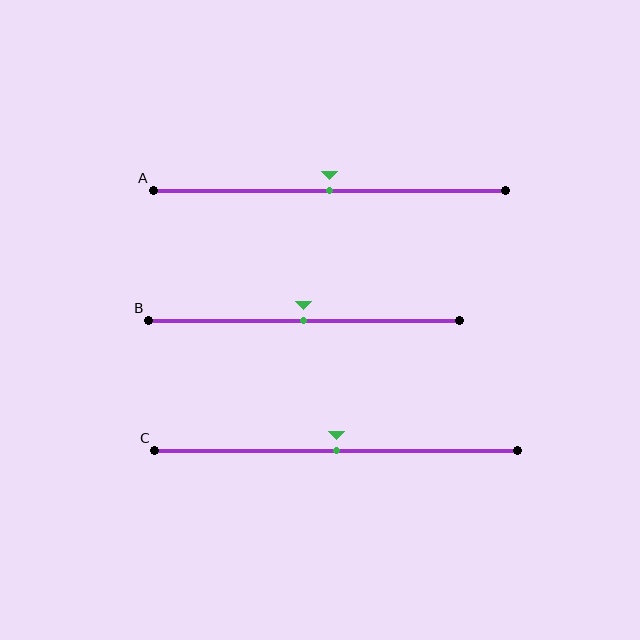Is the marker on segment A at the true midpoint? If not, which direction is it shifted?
Yes, the marker on segment A is at the true midpoint.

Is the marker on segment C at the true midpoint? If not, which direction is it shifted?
Yes, the marker on segment C is at the true midpoint.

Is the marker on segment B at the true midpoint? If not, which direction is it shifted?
Yes, the marker on segment B is at the true midpoint.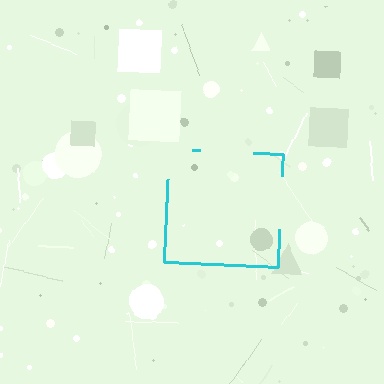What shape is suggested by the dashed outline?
The dashed outline suggests a square.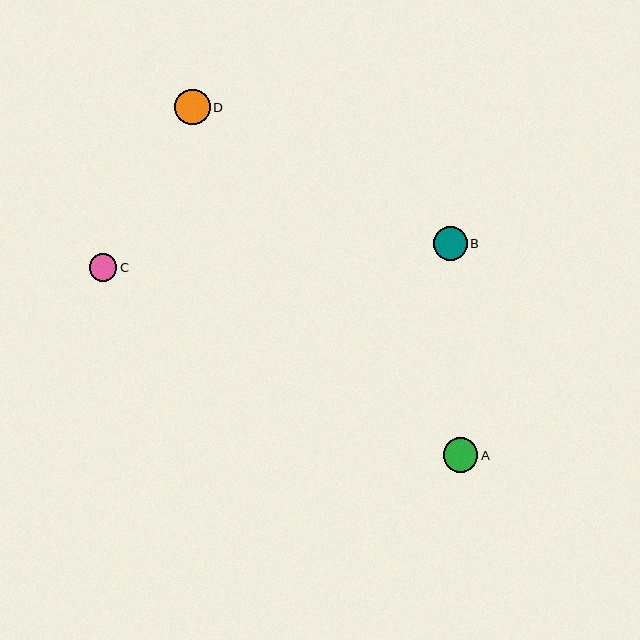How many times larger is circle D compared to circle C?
Circle D is approximately 1.3 times the size of circle C.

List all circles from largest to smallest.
From largest to smallest: D, A, B, C.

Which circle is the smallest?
Circle C is the smallest with a size of approximately 27 pixels.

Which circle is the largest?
Circle D is the largest with a size of approximately 35 pixels.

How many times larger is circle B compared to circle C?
Circle B is approximately 1.2 times the size of circle C.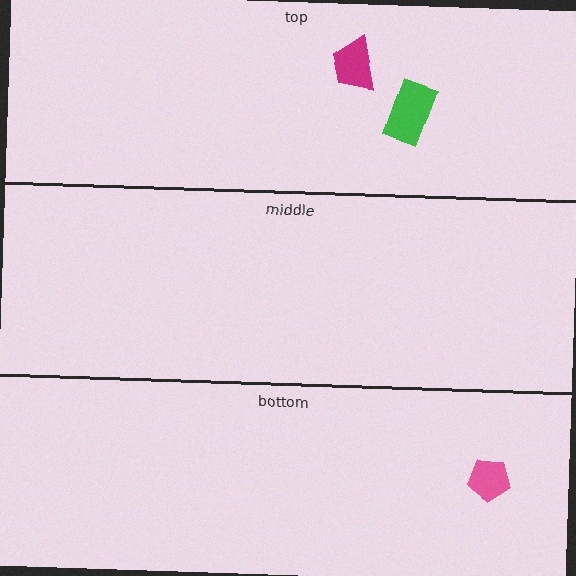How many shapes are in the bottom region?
1.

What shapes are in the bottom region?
The pink pentagon.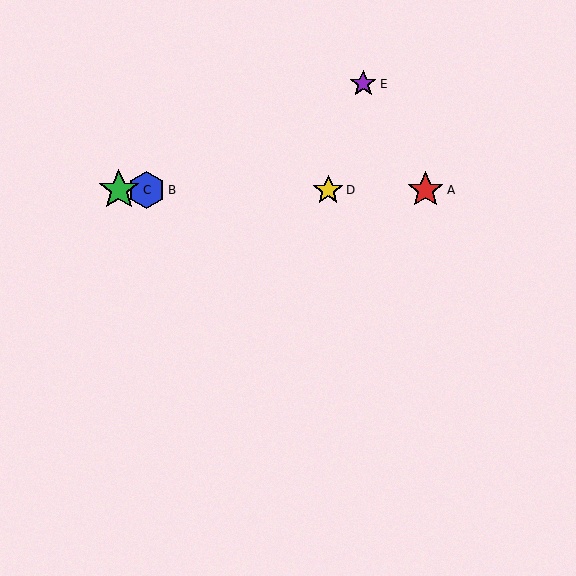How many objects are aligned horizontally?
4 objects (A, B, C, D) are aligned horizontally.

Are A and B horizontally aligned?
Yes, both are at y≈190.